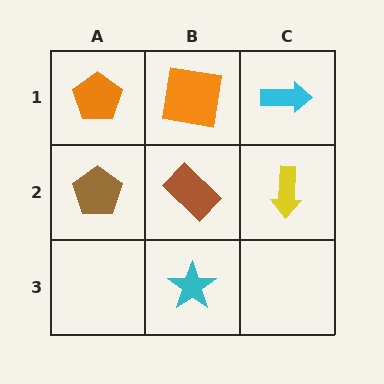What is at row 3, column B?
A cyan star.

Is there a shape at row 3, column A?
No, that cell is empty.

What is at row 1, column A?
An orange pentagon.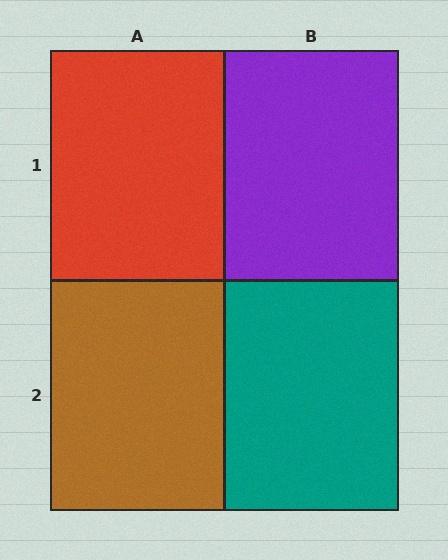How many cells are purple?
1 cell is purple.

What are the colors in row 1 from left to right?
Red, purple.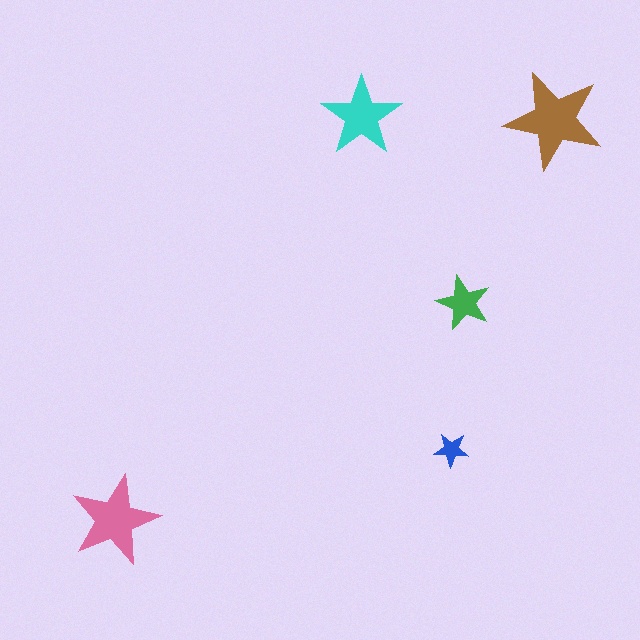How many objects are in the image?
There are 5 objects in the image.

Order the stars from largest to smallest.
the brown one, the pink one, the cyan one, the green one, the blue one.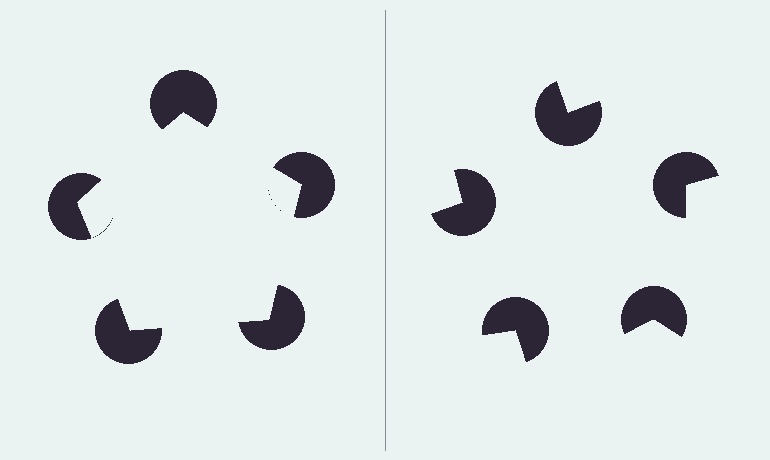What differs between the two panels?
The pac-man discs are positioned identically on both sides; only the wedge orientations differ. On the left they align to a pentagon; on the right they are misaligned.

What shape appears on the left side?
An illusory pentagon.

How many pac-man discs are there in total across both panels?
10 — 5 on each side.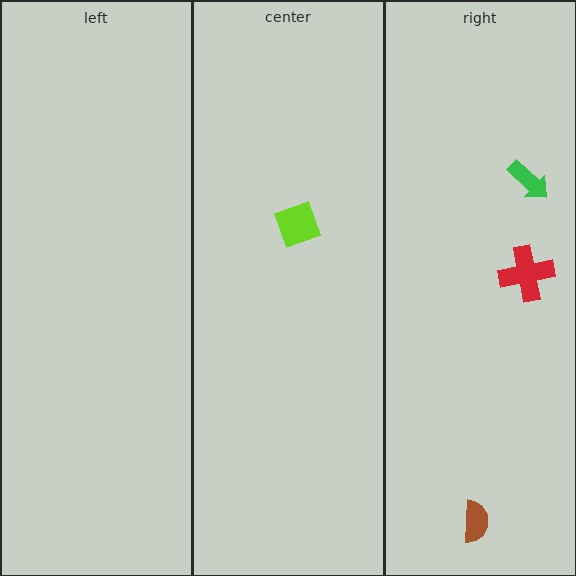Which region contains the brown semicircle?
The right region.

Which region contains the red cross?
The right region.